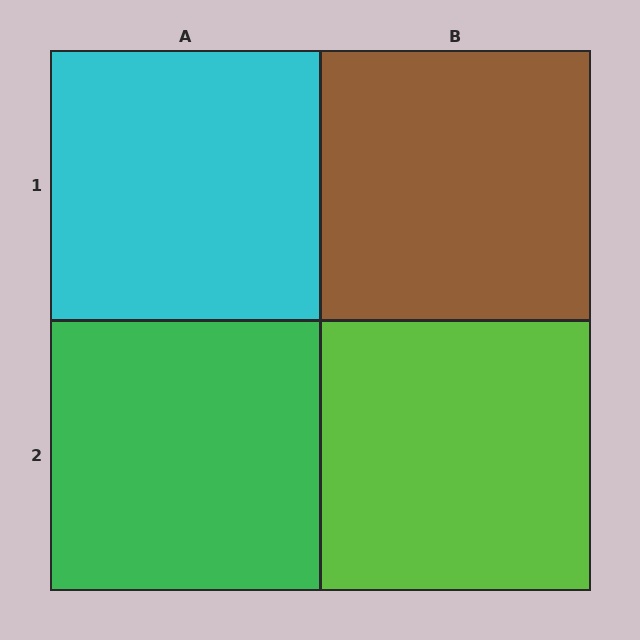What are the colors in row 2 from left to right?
Green, lime.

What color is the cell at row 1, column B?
Brown.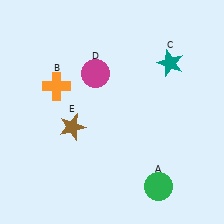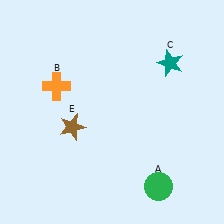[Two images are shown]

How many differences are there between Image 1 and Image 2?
There is 1 difference between the two images.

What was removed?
The magenta circle (D) was removed in Image 2.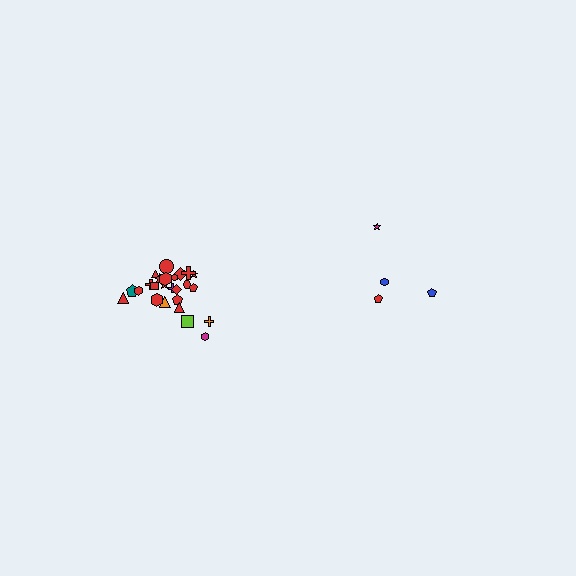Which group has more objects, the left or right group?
The left group.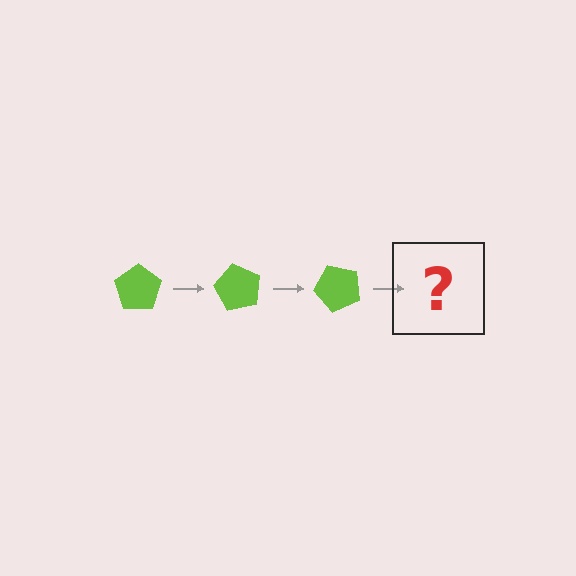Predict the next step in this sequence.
The next step is a lime pentagon rotated 180 degrees.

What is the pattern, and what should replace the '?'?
The pattern is that the pentagon rotates 60 degrees each step. The '?' should be a lime pentagon rotated 180 degrees.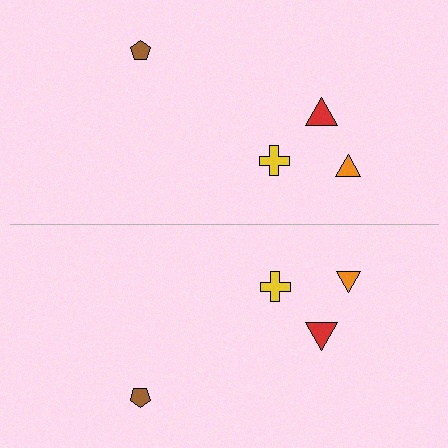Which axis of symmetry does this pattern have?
The pattern has a horizontal axis of symmetry running through the center of the image.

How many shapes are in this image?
There are 8 shapes in this image.